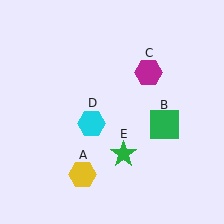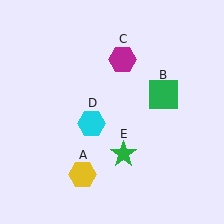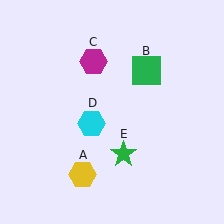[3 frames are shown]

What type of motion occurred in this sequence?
The green square (object B), magenta hexagon (object C) rotated counterclockwise around the center of the scene.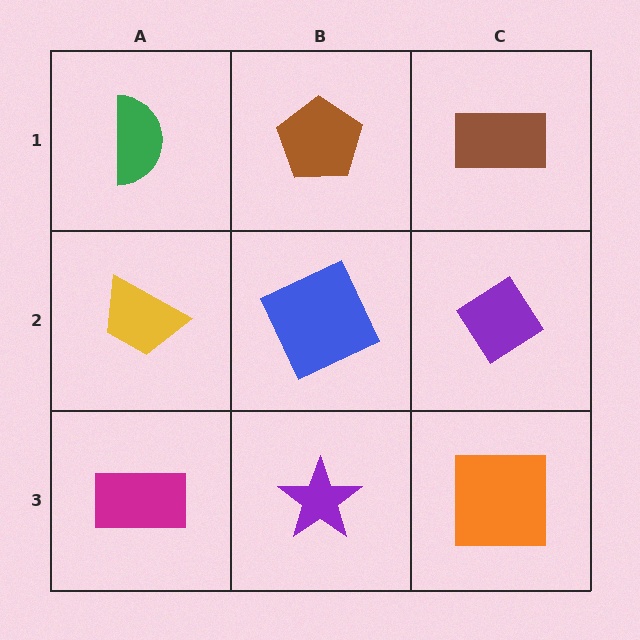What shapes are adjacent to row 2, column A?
A green semicircle (row 1, column A), a magenta rectangle (row 3, column A), a blue square (row 2, column B).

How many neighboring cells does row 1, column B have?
3.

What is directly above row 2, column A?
A green semicircle.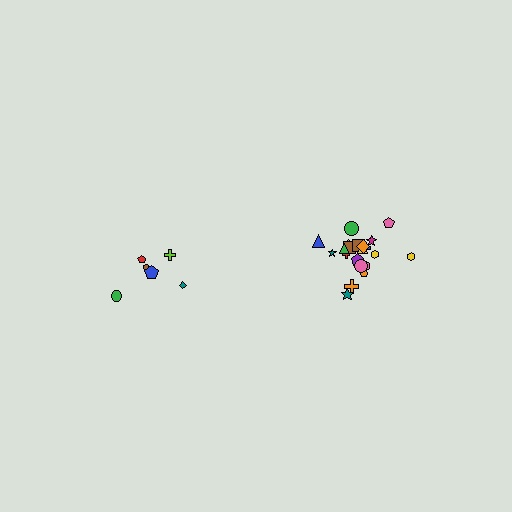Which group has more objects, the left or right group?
The right group.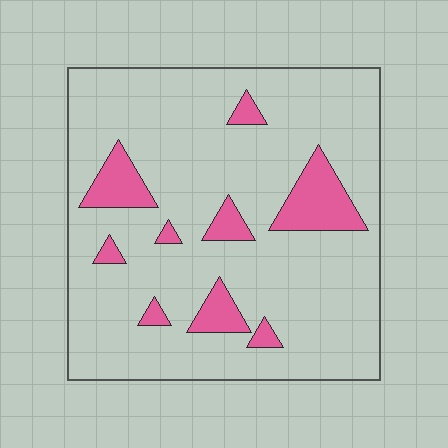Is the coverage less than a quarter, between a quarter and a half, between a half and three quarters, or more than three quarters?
Less than a quarter.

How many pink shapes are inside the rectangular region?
9.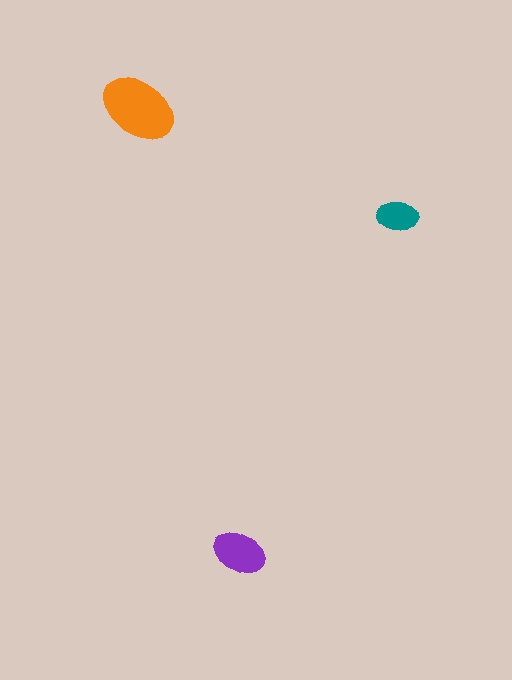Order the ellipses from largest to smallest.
the orange one, the purple one, the teal one.